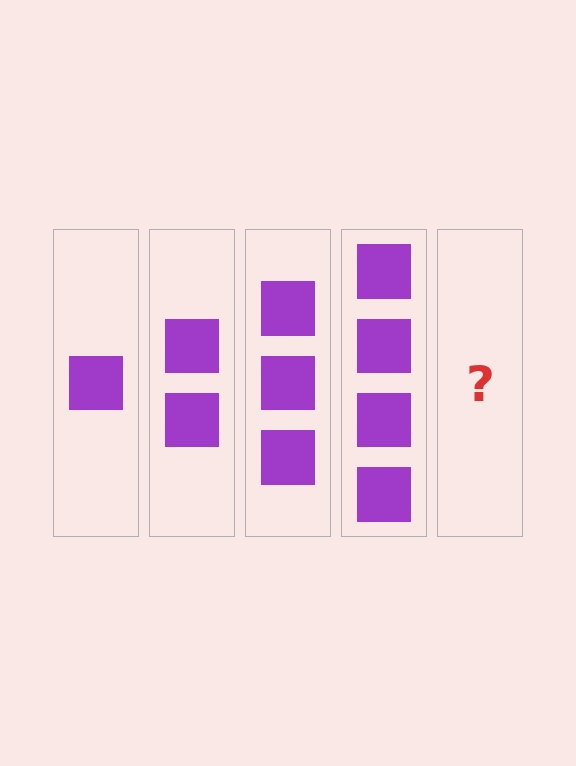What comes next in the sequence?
The next element should be 5 squares.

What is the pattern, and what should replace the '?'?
The pattern is that each step adds one more square. The '?' should be 5 squares.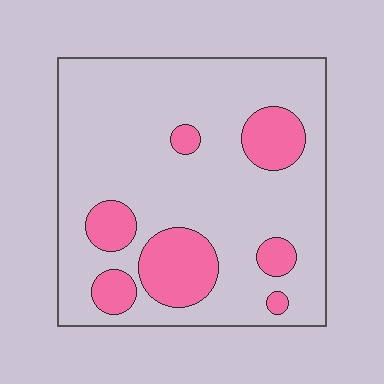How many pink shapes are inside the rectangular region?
7.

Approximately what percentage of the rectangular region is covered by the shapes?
Approximately 20%.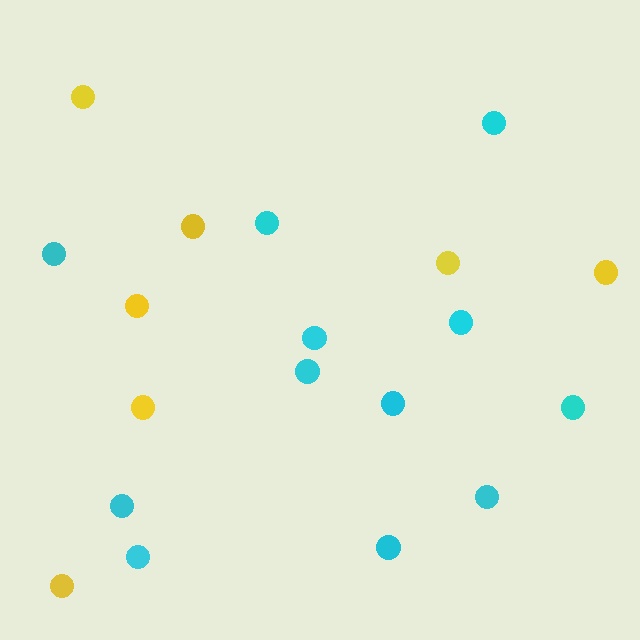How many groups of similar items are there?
There are 2 groups: one group of yellow circles (7) and one group of cyan circles (12).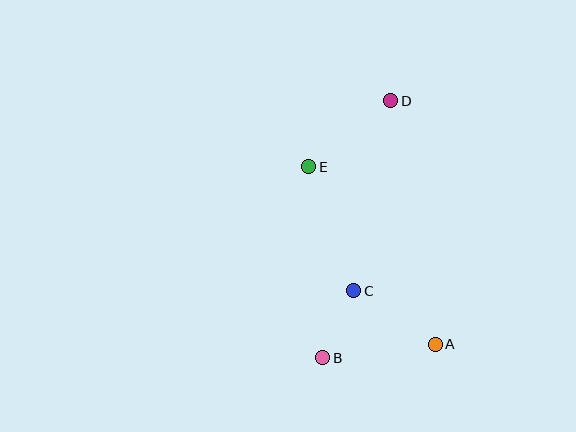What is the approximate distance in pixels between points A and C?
The distance between A and C is approximately 98 pixels.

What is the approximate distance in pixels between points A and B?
The distance between A and B is approximately 113 pixels.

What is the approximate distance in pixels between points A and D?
The distance between A and D is approximately 248 pixels.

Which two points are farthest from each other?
Points B and D are farthest from each other.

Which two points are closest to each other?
Points B and C are closest to each other.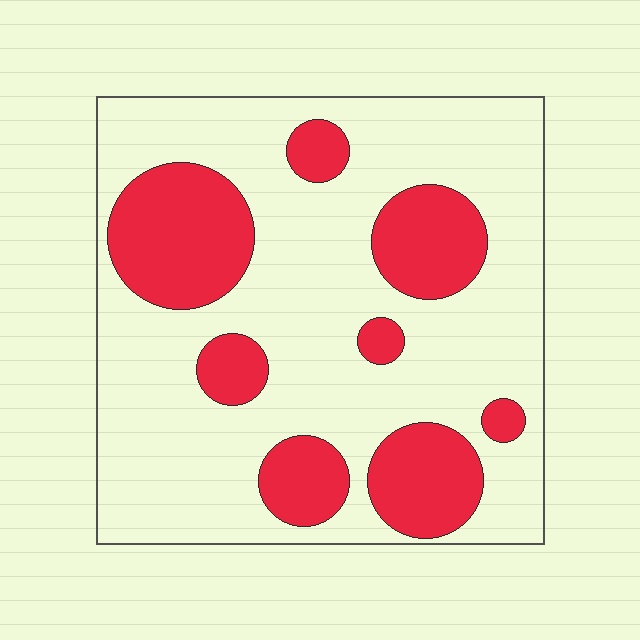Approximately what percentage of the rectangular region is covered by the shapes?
Approximately 30%.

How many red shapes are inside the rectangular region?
8.